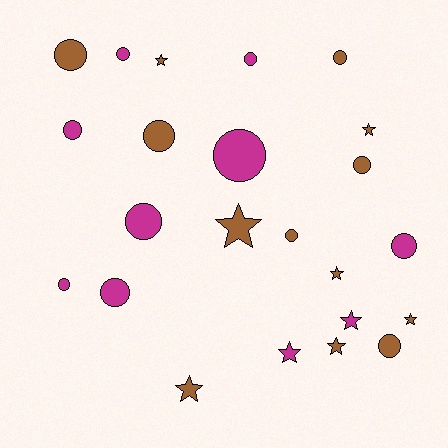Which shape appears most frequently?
Circle, with 14 objects.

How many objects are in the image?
There are 23 objects.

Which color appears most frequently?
Brown, with 13 objects.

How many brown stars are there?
There are 7 brown stars.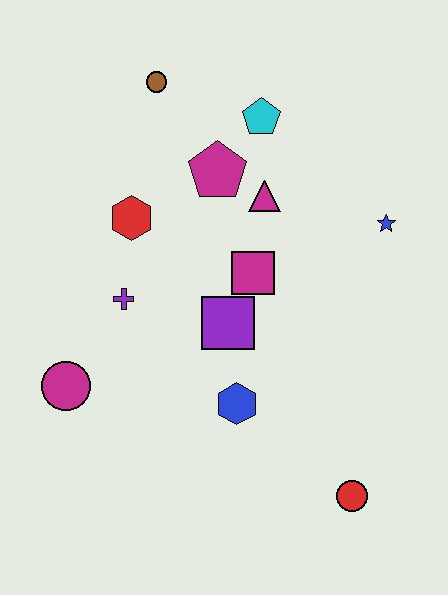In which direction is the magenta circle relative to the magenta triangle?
The magenta circle is to the left of the magenta triangle.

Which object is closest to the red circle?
The blue hexagon is closest to the red circle.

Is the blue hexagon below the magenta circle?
Yes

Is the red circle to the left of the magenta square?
No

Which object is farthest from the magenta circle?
The blue star is farthest from the magenta circle.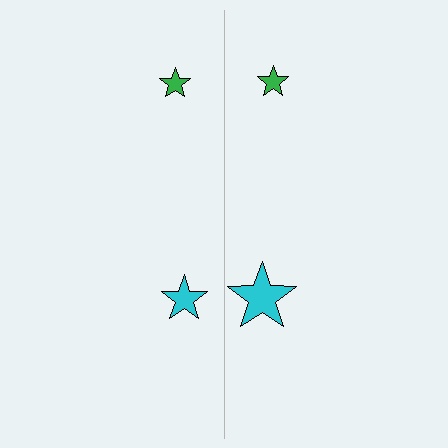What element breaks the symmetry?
The cyan star on the right side has a different size than its mirror counterpart.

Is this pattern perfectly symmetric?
No, the pattern is not perfectly symmetric. The cyan star on the right side has a different size than its mirror counterpart.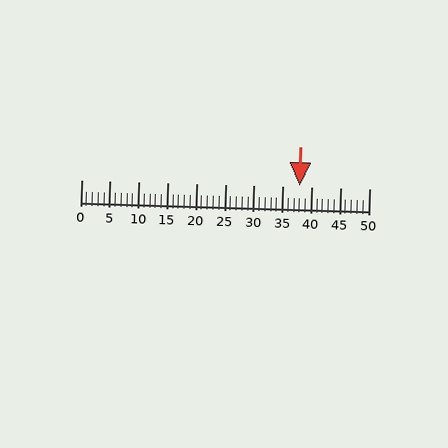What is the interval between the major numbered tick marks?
The major tick marks are spaced 5 units apart.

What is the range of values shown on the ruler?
The ruler shows values from 0 to 50.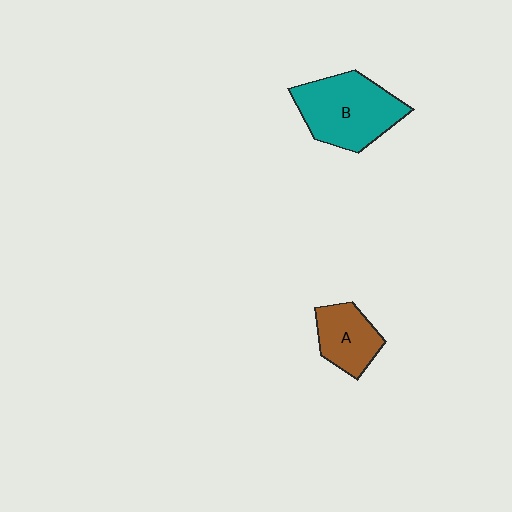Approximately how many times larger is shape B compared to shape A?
Approximately 1.7 times.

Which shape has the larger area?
Shape B (teal).